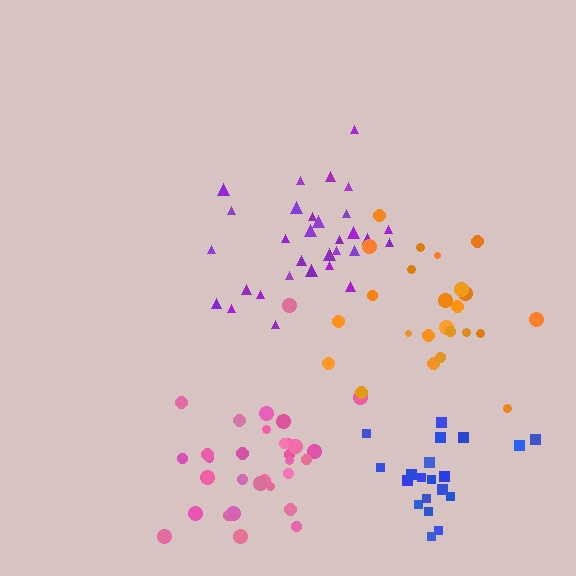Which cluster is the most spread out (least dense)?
Orange.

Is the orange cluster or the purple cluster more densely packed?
Purple.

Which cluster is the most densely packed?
Pink.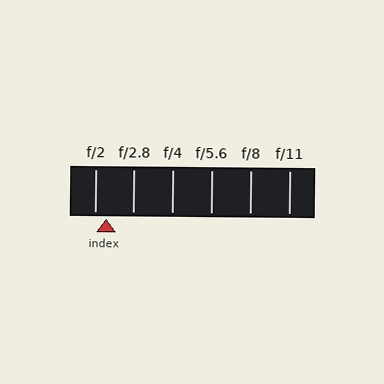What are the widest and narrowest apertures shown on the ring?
The widest aperture shown is f/2 and the narrowest is f/11.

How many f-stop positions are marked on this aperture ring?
There are 6 f-stop positions marked.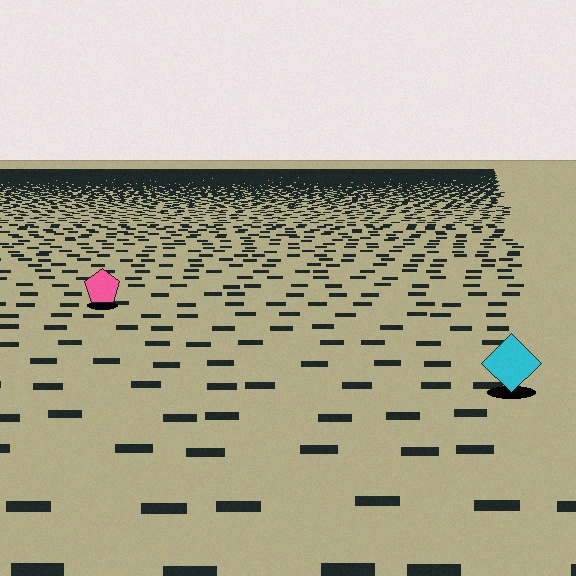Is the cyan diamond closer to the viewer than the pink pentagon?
Yes. The cyan diamond is closer — you can tell from the texture gradient: the ground texture is coarser near it.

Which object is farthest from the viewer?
The pink pentagon is farthest from the viewer. It appears smaller and the ground texture around it is denser.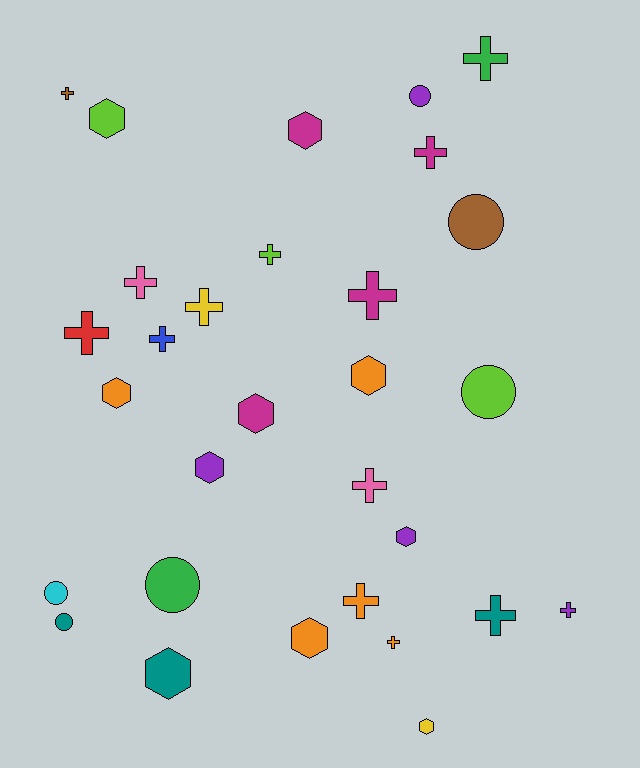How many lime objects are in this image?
There are 3 lime objects.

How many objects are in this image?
There are 30 objects.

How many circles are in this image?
There are 6 circles.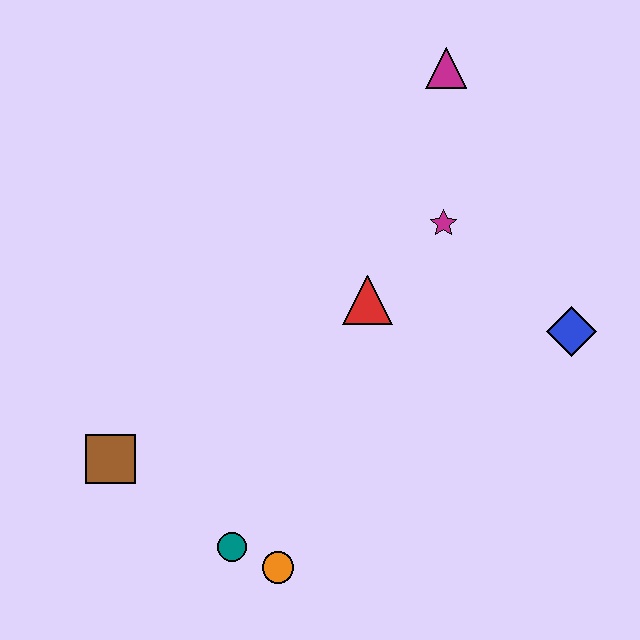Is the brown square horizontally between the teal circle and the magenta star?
No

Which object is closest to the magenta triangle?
The magenta star is closest to the magenta triangle.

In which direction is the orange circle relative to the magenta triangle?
The orange circle is below the magenta triangle.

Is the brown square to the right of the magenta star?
No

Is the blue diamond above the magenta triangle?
No